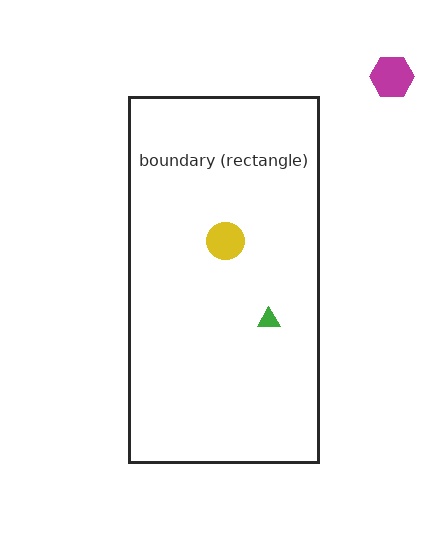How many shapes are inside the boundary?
2 inside, 1 outside.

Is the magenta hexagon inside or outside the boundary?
Outside.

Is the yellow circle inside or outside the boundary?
Inside.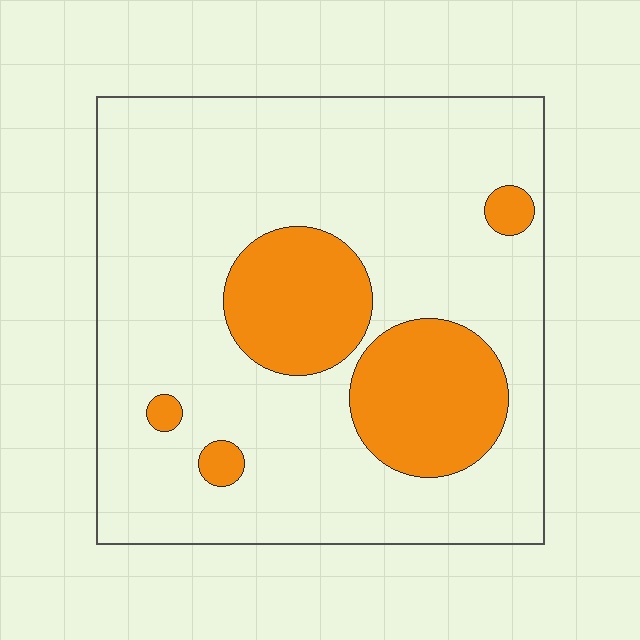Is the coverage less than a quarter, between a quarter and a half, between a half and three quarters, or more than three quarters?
Less than a quarter.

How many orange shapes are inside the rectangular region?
5.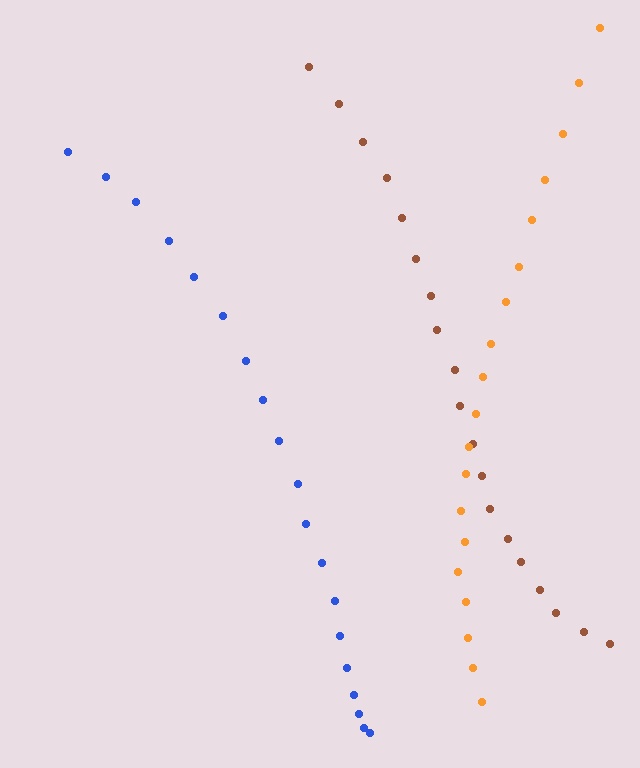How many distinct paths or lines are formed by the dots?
There are 3 distinct paths.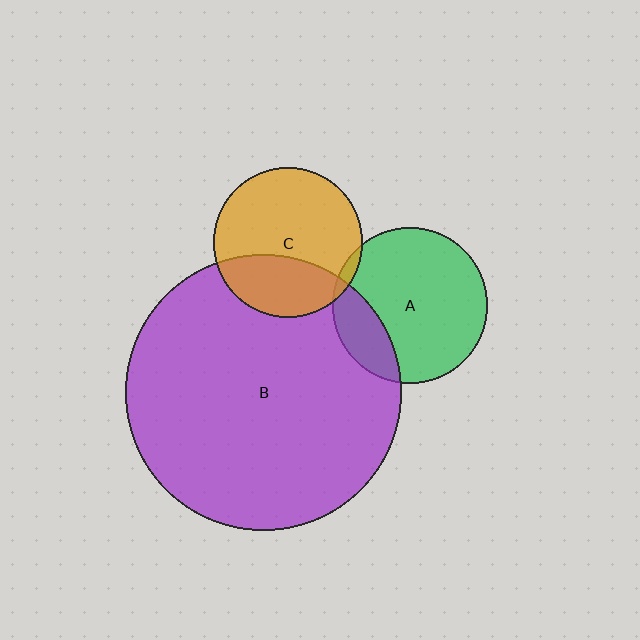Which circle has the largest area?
Circle B (purple).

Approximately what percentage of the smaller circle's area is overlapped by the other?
Approximately 20%.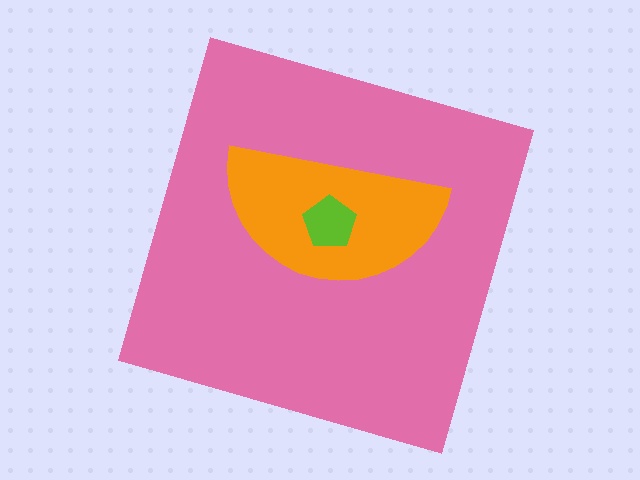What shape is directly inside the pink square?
The orange semicircle.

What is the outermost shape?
The pink square.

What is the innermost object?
The lime pentagon.